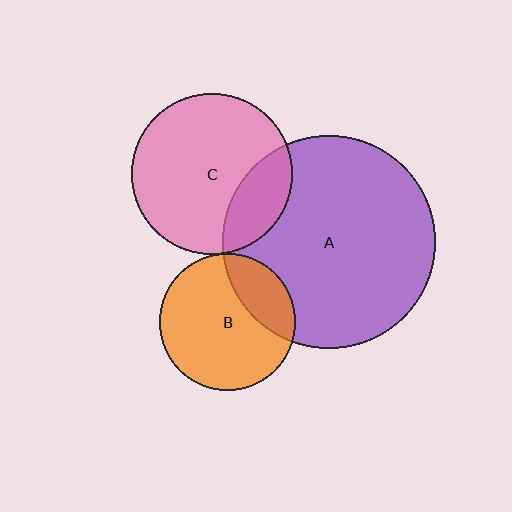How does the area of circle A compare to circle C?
Approximately 1.8 times.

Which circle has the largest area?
Circle A (purple).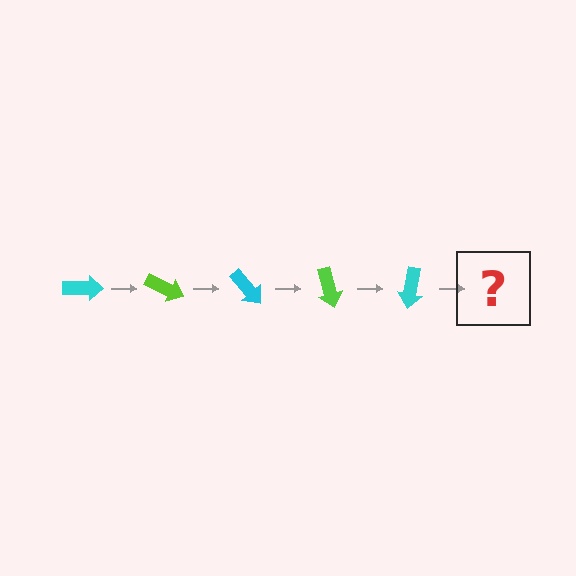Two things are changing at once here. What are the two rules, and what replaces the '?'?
The two rules are that it rotates 25 degrees each step and the color cycles through cyan and lime. The '?' should be a lime arrow, rotated 125 degrees from the start.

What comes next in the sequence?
The next element should be a lime arrow, rotated 125 degrees from the start.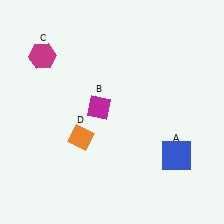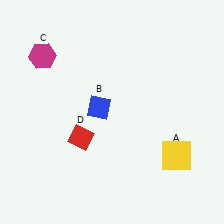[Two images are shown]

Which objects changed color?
A changed from blue to yellow. B changed from magenta to blue. D changed from orange to red.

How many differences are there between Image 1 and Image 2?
There are 3 differences between the two images.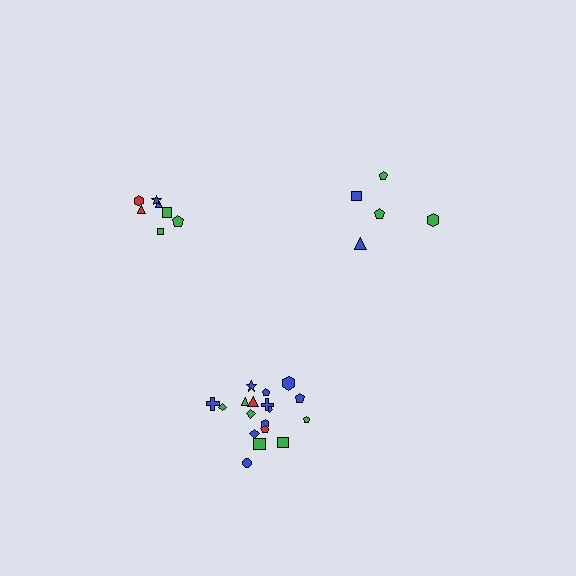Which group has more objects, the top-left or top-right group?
The top-left group.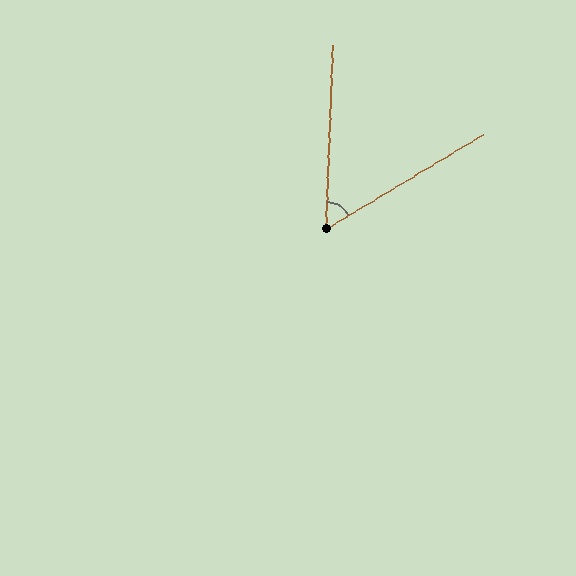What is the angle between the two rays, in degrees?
Approximately 57 degrees.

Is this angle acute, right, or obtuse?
It is acute.